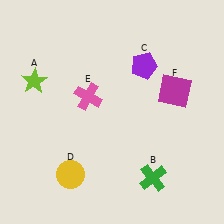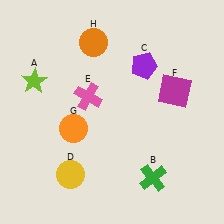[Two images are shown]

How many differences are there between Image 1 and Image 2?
There are 2 differences between the two images.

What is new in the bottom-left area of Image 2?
An orange circle (G) was added in the bottom-left area of Image 2.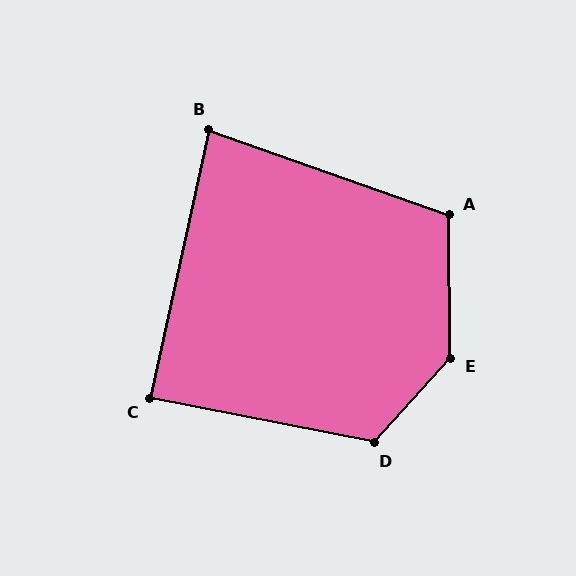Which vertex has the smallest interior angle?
B, at approximately 83 degrees.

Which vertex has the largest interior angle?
E, at approximately 137 degrees.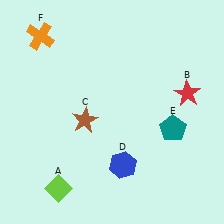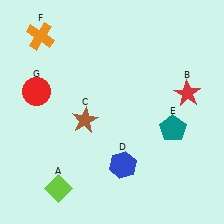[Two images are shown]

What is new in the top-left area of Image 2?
A red circle (G) was added in the top-left area of Image 2.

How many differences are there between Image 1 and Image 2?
There is 1 difference between the two images.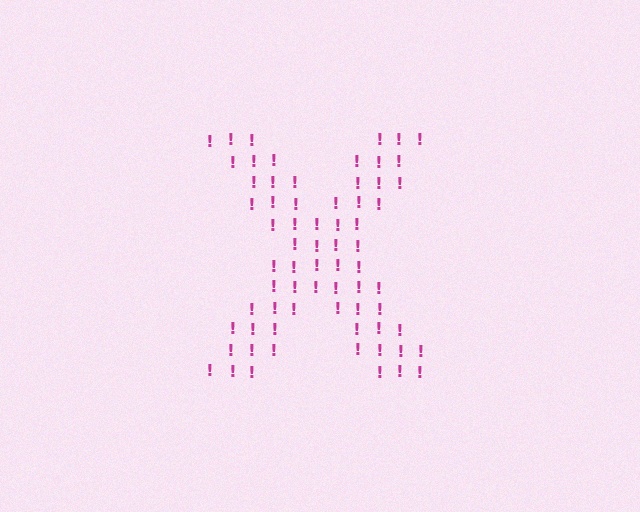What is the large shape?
The large shape is the letter X.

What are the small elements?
The small elements are exclamation marks.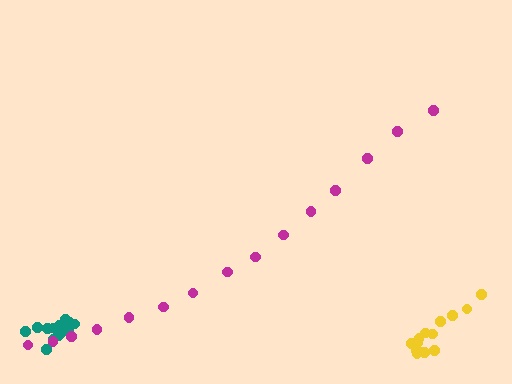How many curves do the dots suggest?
There are 3 distinct paths.